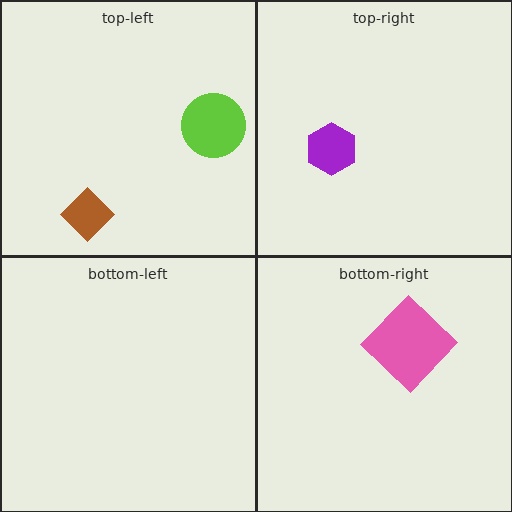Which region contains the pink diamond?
The bottom-right region.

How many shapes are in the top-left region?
2.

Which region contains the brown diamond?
The top-left region.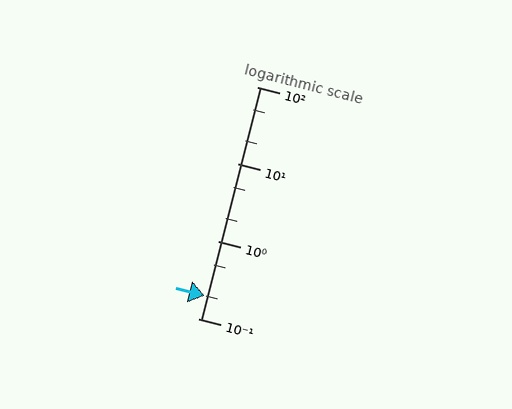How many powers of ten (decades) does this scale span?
The scale spans 3 decades, from 0.1 to 100.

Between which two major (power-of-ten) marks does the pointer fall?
The pointer is between 0.1 and 1.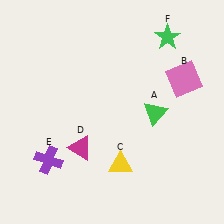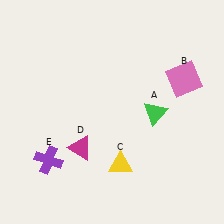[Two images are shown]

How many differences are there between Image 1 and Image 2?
There is 1 difference between the two images.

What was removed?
The green star (F) was removed in Image 2.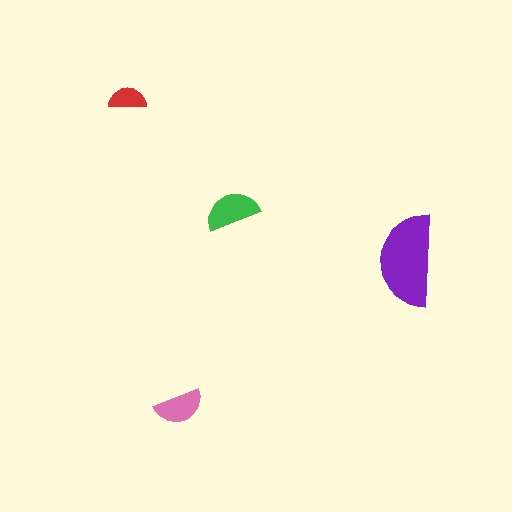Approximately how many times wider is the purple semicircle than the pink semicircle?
About 2 times wider.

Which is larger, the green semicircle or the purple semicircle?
The purple one.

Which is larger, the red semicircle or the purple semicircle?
The purple one.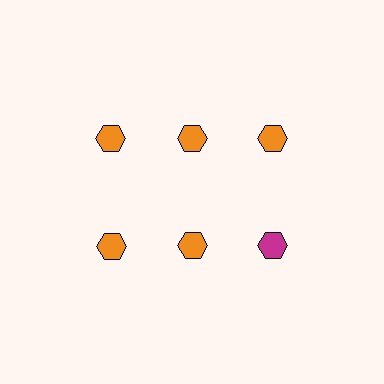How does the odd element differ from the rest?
It has a different color: magenta instead of orange.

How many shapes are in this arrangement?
There are 6 shapes arranged in a grid pattern.